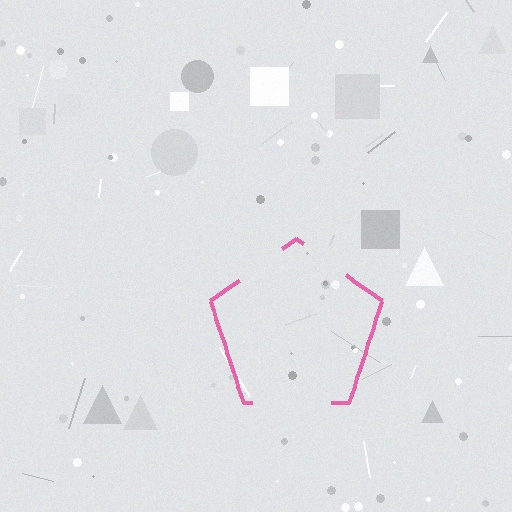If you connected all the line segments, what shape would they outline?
They would outline a pentagon.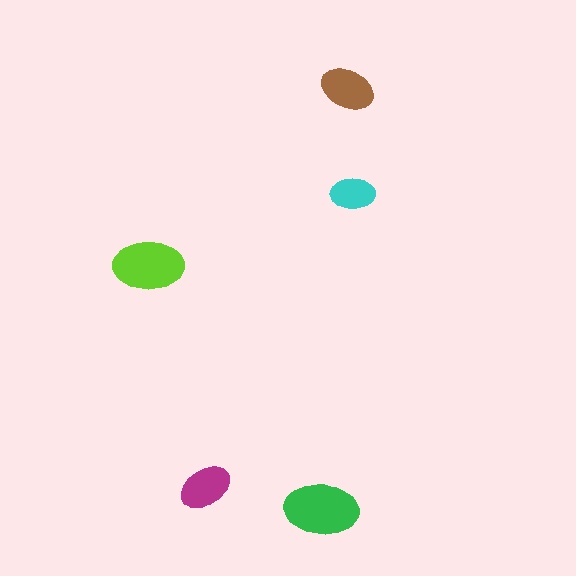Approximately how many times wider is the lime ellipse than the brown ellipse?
About 1.5 times wider.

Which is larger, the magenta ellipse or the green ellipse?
The green one.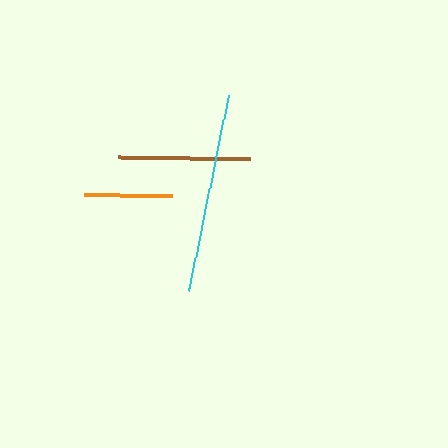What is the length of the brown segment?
The brown segment is approximately 132 pixels long.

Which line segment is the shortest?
The orange line is the shortest at approximately 88 pixels.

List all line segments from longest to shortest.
From longest to shortest: cyan, brown, orange.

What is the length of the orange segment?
The orange segment is approximately 88 pixels long.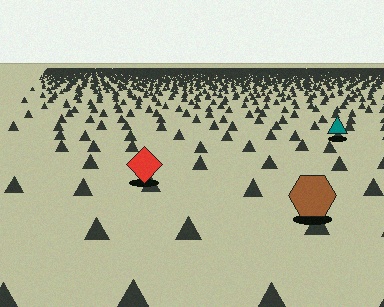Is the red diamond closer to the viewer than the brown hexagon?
No. The brown hexagon is closer — you can tell from the texture gradient: the ground texture is coarser near it.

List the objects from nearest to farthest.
From nearest to farthest: the brown hexagon, the red diamond, the teal triangle.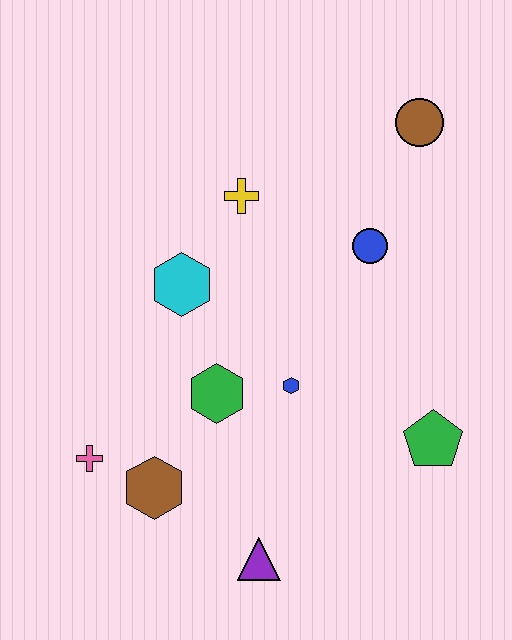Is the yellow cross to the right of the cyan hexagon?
Yes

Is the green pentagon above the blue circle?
No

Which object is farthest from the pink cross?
The brown circle is farthest from the pink cross.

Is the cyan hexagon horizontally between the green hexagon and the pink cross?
Yes